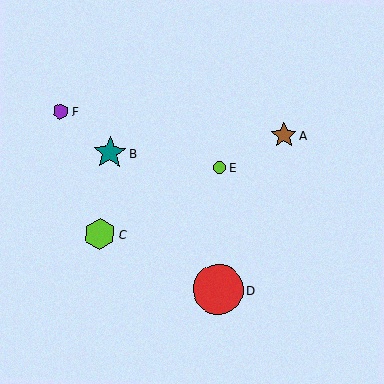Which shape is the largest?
The red circle (labeled D) is the largest.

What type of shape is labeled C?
Shape C is a lime hexagon.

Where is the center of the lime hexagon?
The center of the lime hexagon is at (100, 234).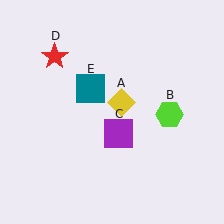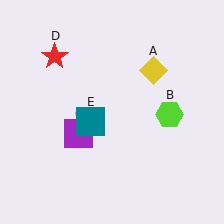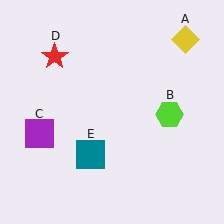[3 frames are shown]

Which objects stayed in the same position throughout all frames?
Lime hexagon (object B) and red star (object D) remained stationary.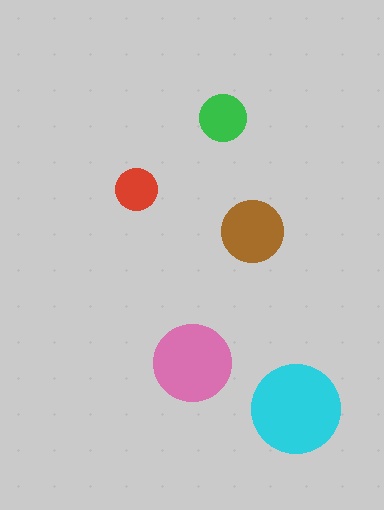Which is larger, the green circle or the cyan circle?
The cyan one.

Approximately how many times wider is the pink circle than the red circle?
About 2 times wider.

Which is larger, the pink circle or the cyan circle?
The cyan one.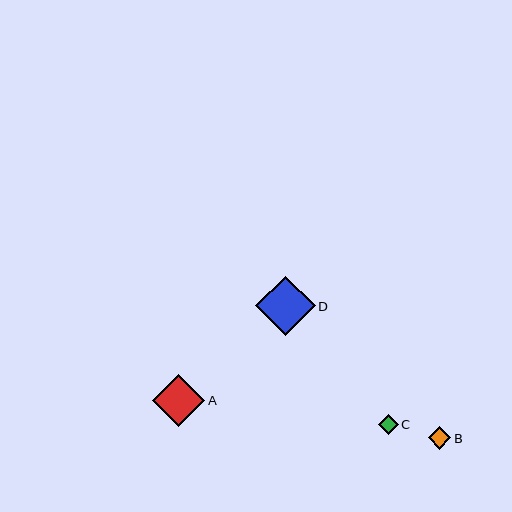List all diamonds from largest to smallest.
From largest to smallest: D, A, B, C.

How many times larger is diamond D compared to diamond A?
Diamond D is approximately 1.1 times the size of diamond A.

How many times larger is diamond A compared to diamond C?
Diamond A is approximately 2.6 times the size of diamond C.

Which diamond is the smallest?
Diamond C is the smallest with a size of approximately 20 pixels.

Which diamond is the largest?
Diamond D is the largest with a size of approximately 59 pixels.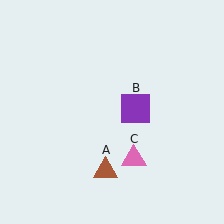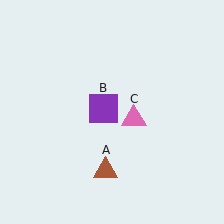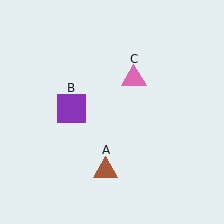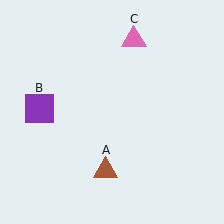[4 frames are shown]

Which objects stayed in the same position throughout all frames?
Brown triangle (object A) remained stationary.